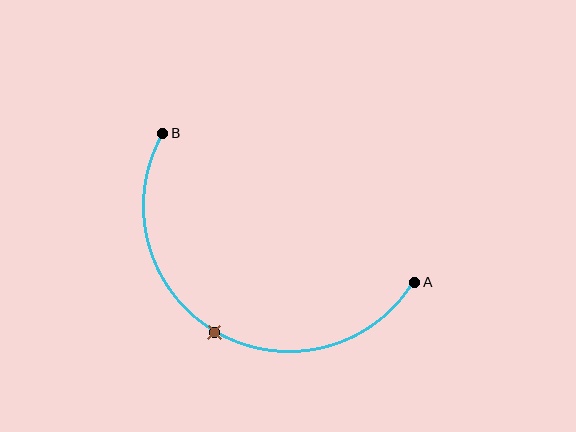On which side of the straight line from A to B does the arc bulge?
The arc bulges below the straight line connecting A and B.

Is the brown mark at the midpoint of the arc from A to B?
Yes. The brown mark lies on the arc at equal arc-length from both A and B — it is the arc midpoint.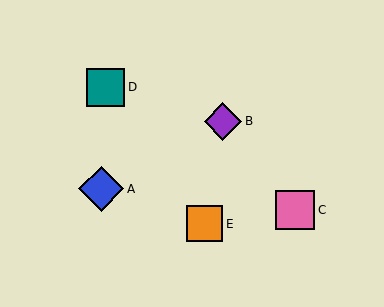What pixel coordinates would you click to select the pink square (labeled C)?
Click at (295, 210) to select the pink square C.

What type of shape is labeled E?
Shape E is an orange square.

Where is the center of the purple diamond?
The center of the purple diamond is at (223, 121).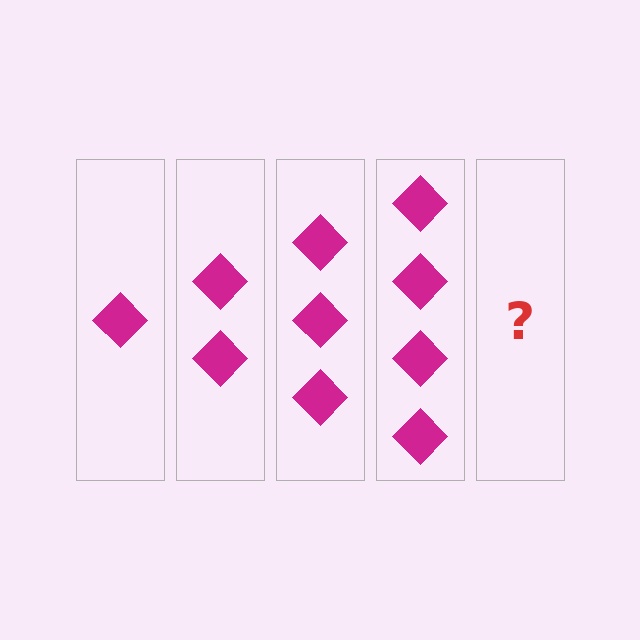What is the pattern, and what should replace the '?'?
The pattern is that each step adds one more diamond. The '?' should be 5 diamonds.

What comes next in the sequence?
The next element should be 5 diamonds.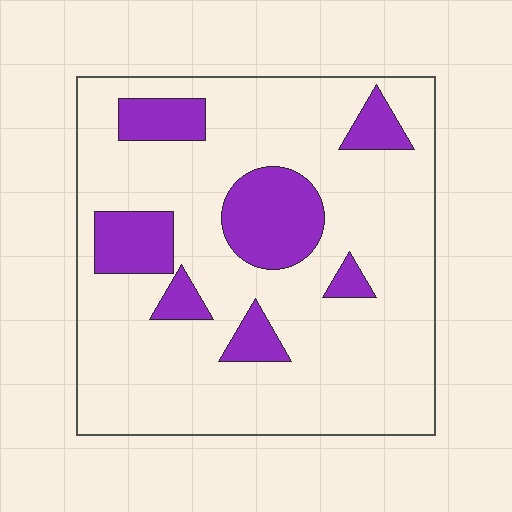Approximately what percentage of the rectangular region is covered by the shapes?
Approximately 20%.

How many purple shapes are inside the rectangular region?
7.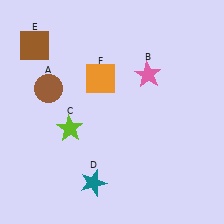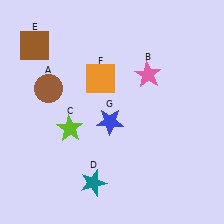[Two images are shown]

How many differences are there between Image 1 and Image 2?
There is 1 difference between the two images.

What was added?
A blue star (G) was added in Image 2.